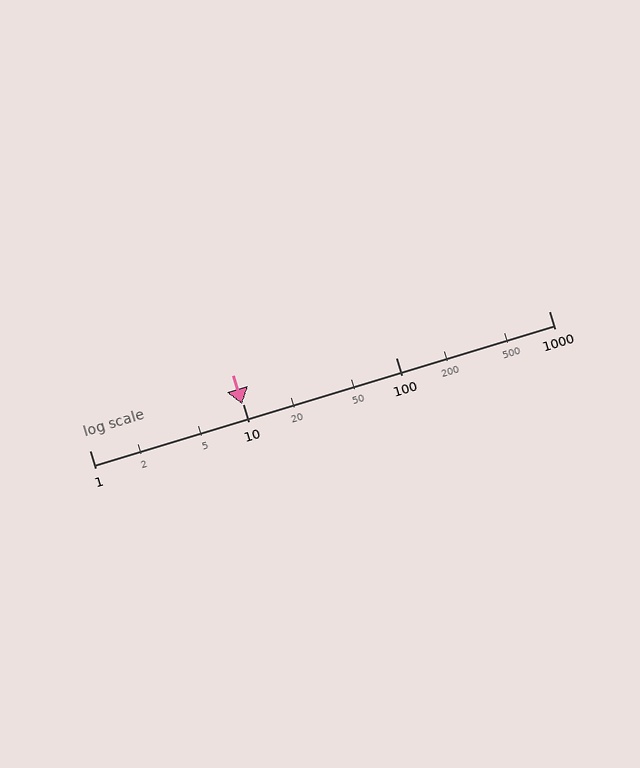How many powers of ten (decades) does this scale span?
The scale spans 3 decades, from 1 to 1000.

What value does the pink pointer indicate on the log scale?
The pointer indicates approximately 9.9.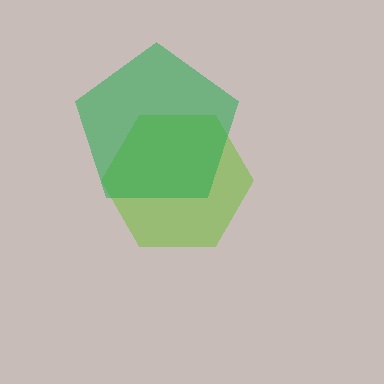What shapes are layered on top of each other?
The layered shapes are: a lime hexagon, a green pentagon.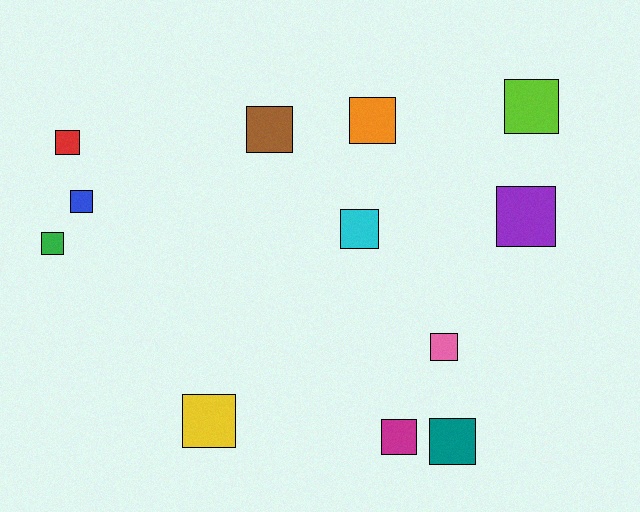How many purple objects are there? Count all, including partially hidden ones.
There is 1 purple object.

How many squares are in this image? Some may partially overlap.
There are 12 squares.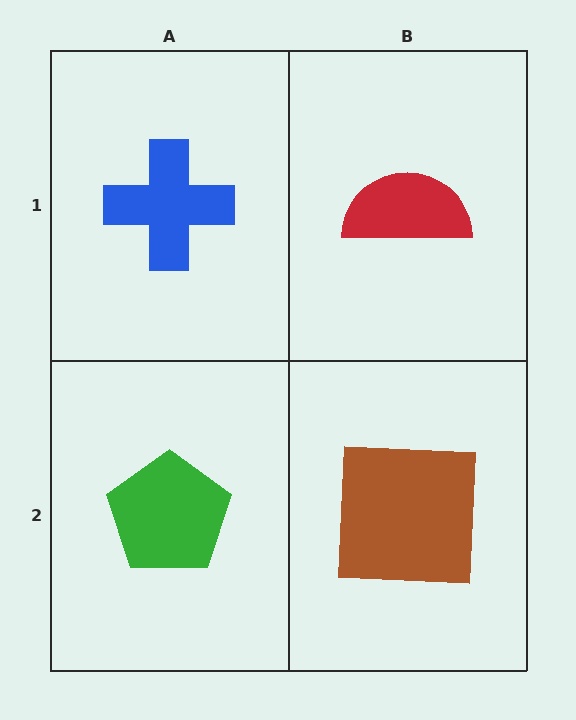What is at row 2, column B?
A brown square.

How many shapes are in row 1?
2 shapes.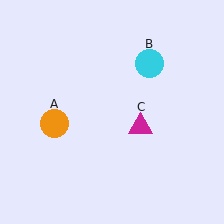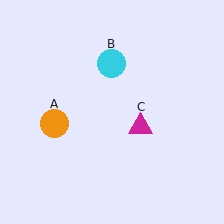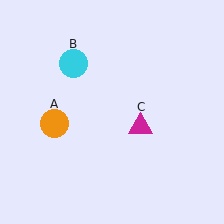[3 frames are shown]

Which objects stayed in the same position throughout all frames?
Orange circle (object A) and magenta triangle (object C) remained stationary.